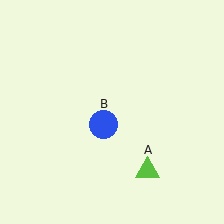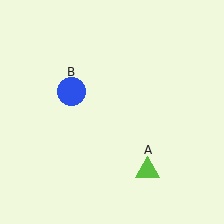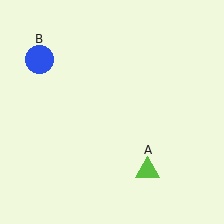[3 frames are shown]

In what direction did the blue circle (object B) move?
The blue circle (object B) moved up and to the left.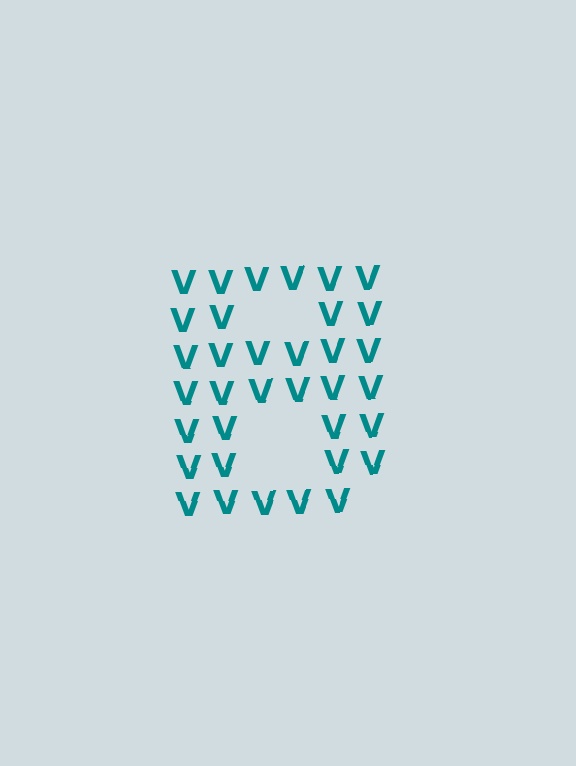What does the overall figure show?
The overall figure shows the letter B.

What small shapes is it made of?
It is made of small letter V's.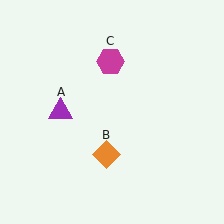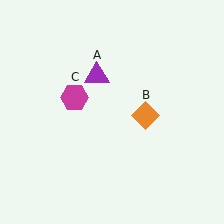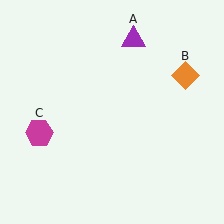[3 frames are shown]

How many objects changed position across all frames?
3 objects changed position: purple triangle (object A), orange diamond (object B), magenta hexagon (object C).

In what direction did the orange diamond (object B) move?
The orange diamond (object B) moved up and to the right.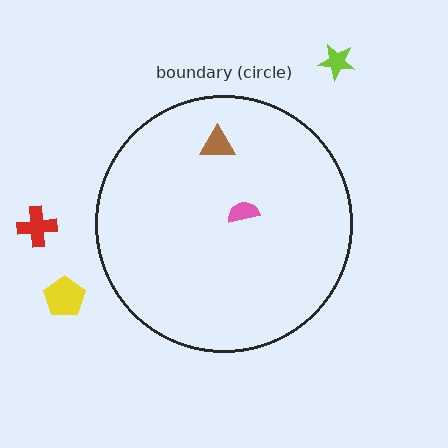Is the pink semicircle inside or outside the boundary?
Inside.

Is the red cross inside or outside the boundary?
Outside.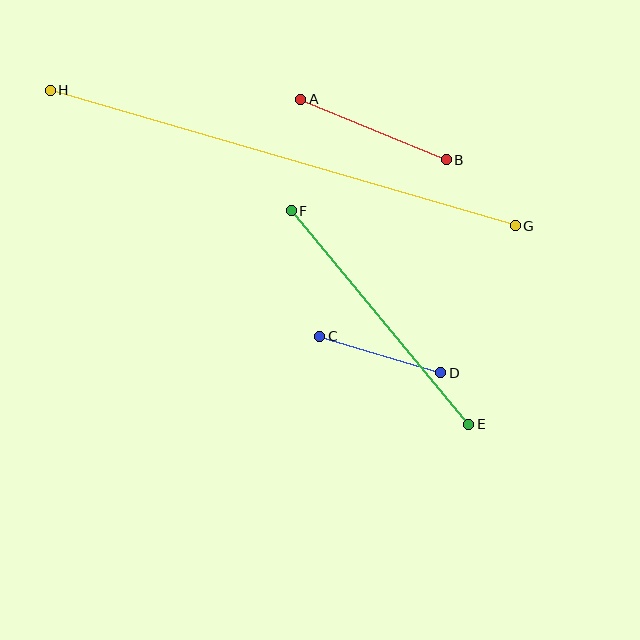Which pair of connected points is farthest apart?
Points G and H are farthest apart.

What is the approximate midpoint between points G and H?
The midpoint is at approximately (283, 158) pixels.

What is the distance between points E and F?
The distance is approximately 277 pixels.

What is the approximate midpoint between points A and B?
The midpoint is at approximately (374, 130) pixels.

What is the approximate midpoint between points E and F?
The midpoint is at approximately (380, 318) pixels.